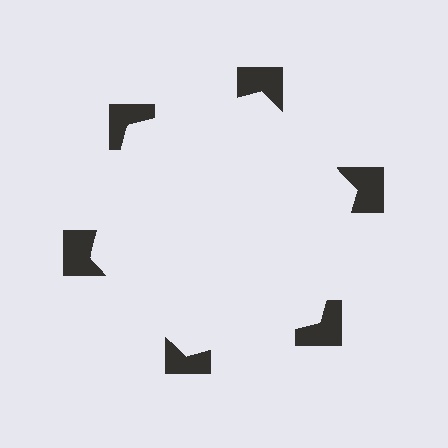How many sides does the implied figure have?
6 sides.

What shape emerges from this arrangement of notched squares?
An illusory hexagon — its edges are inferred from the aligned wedge cuts in the notched squares, not physically drawn.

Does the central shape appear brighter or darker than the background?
It typically appears slightly brighter than the background, even though no actual brightness change is drawn.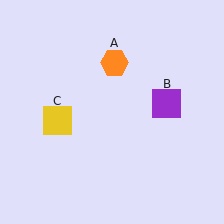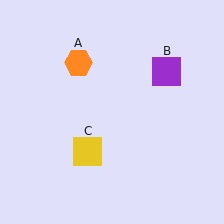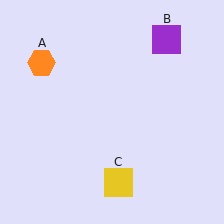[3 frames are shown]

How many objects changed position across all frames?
3 objects changed position: orange hexagon (object A), purple square (object B), yellow square (object C).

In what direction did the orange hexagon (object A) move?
The orange hexagon (object A) moved left.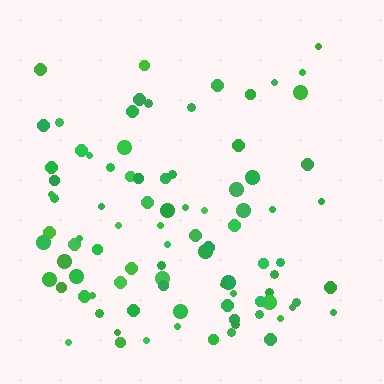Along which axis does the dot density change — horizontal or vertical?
Vertical.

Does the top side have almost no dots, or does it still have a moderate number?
Still a moderate number, just noticeably fewer than the bottom.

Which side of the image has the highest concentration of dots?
The bottom.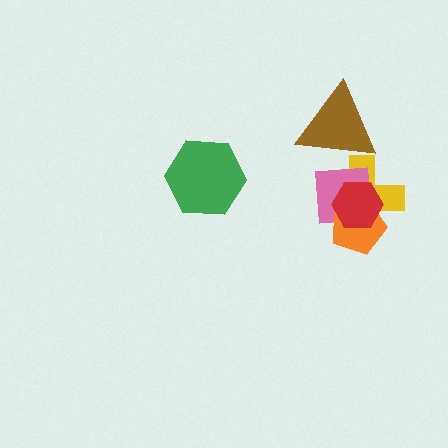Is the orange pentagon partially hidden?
Yes, it is partially covered by another shape.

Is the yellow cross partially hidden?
Yes, it is partially covered by another shape.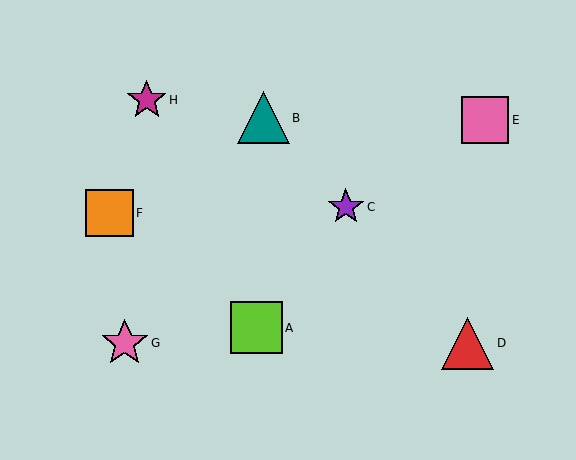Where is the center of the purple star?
The center of the purple star is at (346, 207).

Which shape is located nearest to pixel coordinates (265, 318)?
The lime square (labeled A) at (256, 328) is nearest to that location.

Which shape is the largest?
The red triangle (labeled D) is the largest.